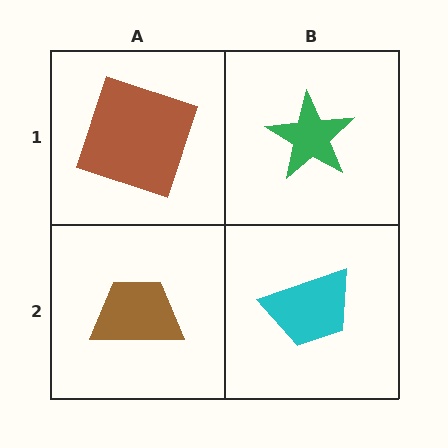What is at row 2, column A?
A brown trapezoid.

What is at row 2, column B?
A cyan trapezoid.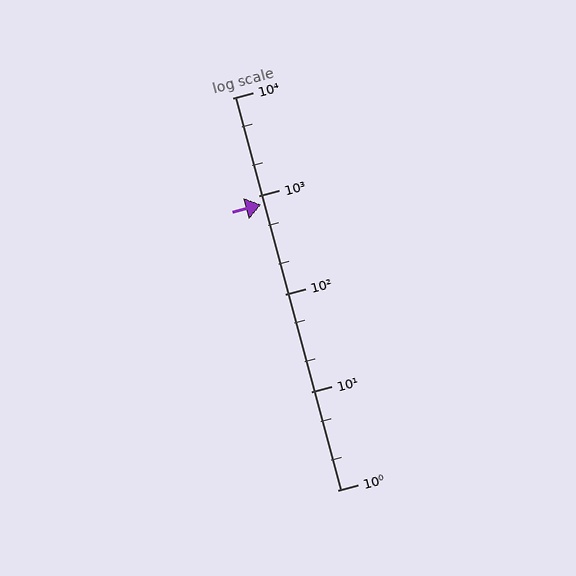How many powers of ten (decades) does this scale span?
The scale spans 4 decades, from 1 to 10000.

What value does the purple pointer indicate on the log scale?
The pointer indicates approximately 820.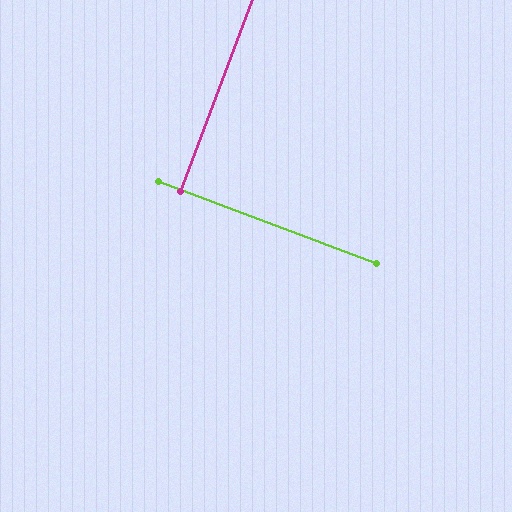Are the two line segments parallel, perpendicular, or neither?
Perpendicular — they meet at approximately 90°.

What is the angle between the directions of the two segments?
Approximately 90 degrees.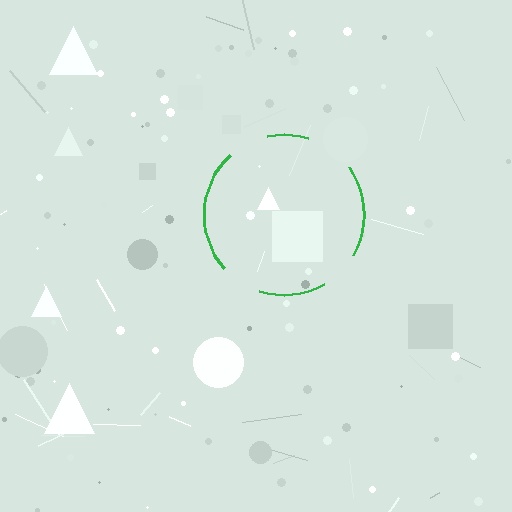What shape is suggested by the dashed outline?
The dashed outline suggests a circle.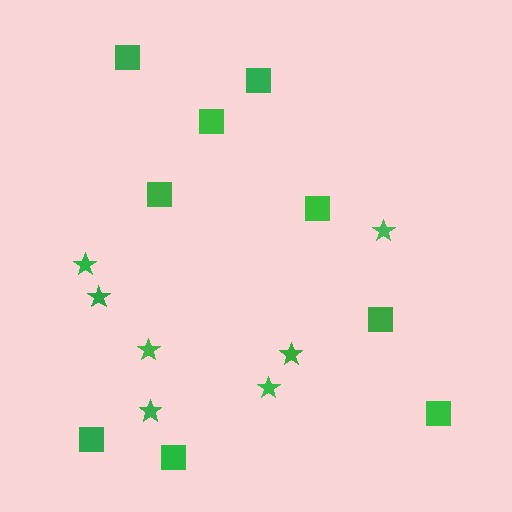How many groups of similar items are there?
There are 2 groups: one group of squares (9) and one group of stars (7).